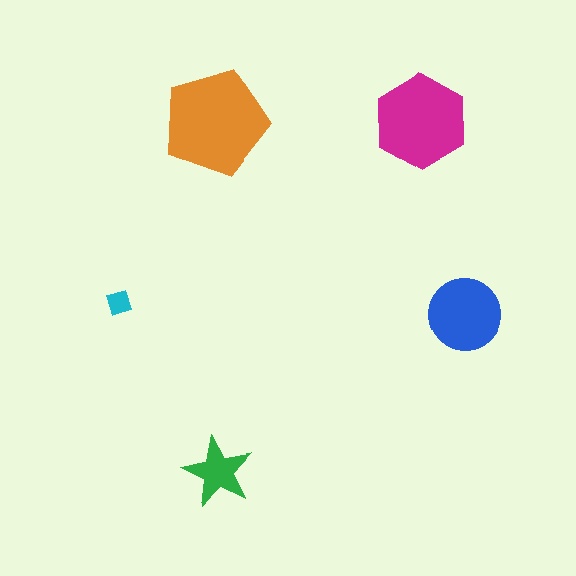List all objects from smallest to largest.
The cyan diamond, the green star, the blue circle, the magenta hexagon, the orange pentagon.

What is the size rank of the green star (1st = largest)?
4th.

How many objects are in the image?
There are 5 objects in the image.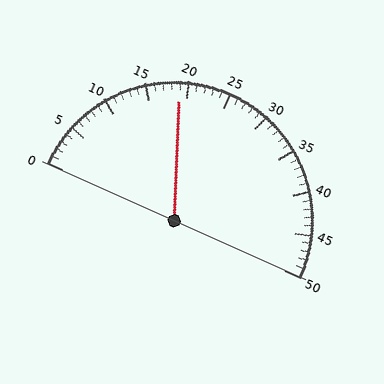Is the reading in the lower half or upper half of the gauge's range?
The reading is in the lower half of the range (0 to 50).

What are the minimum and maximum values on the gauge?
The gauge ranges from 0 to 50.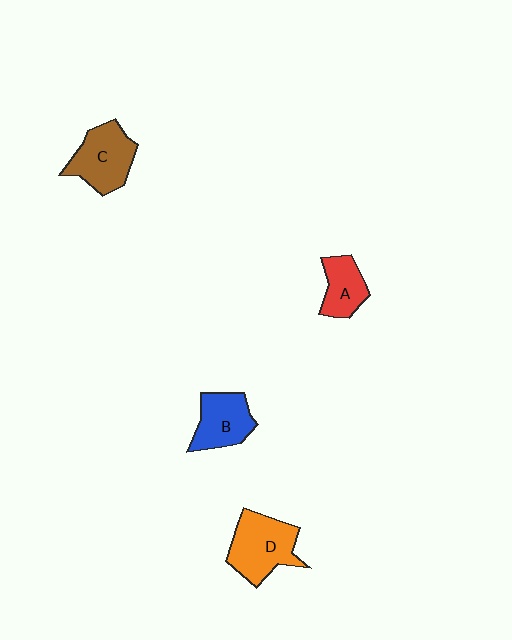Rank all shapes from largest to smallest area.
From largest to smallest: D (orange), C (brown), B (blue), A (red).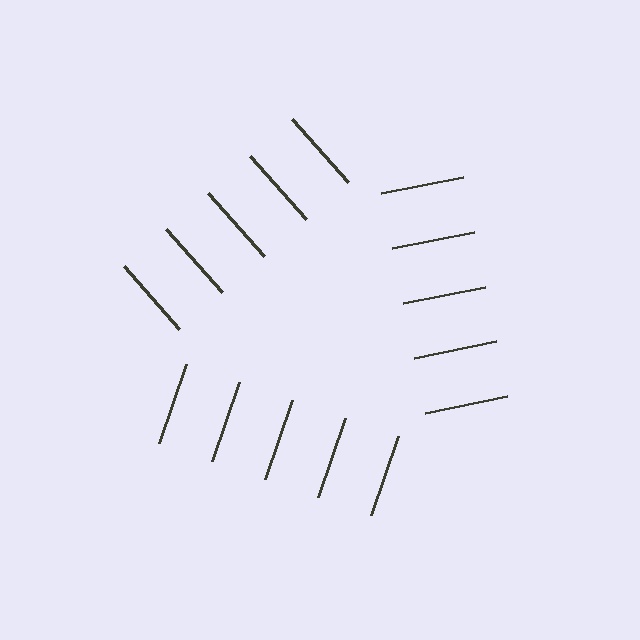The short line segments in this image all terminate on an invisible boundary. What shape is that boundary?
An illusory triangle — the line segments terminate on its edges but no continuous stroke is drawn.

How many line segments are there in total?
15 — 5 along each of the 3 edges.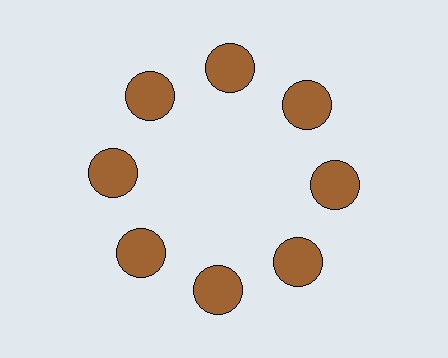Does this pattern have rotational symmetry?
Yes, this pattern has 8-fold rotational symmetry. It looks the same after rotating 45 degrees around the center.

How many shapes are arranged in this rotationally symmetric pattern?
There are 8 shapes, arranged in 8 groups of 1.